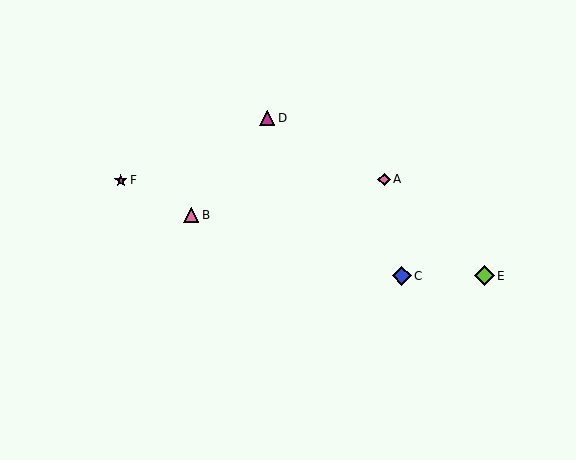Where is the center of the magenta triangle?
The center of the magenta triangle is at (267, 118).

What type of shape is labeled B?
Shape B is a pink triangle.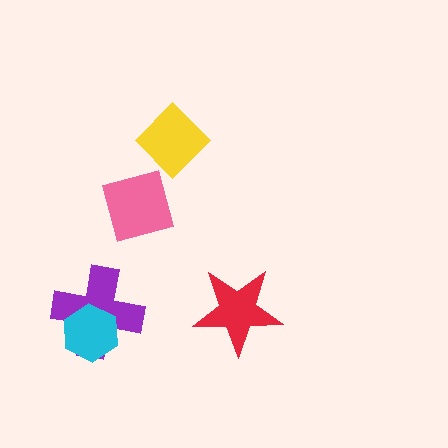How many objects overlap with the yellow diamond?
0 objects overlap with the yellow diamond.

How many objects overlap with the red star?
0 objects overlap with the red star.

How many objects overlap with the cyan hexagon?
1 object overlaps with the cyan hexagon.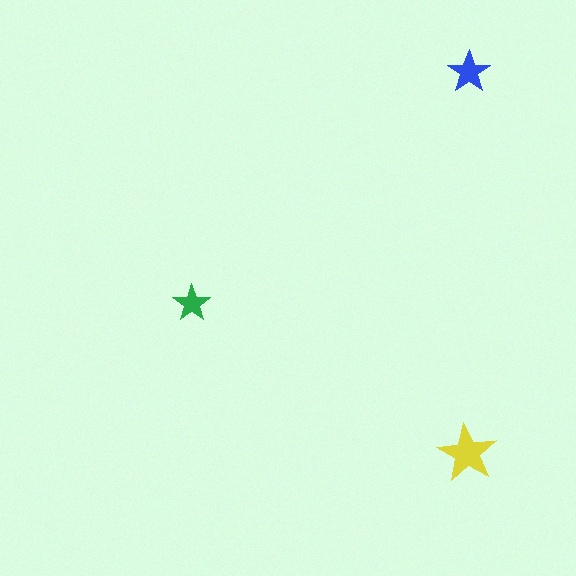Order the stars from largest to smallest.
the yellow one, the blue one, the green one.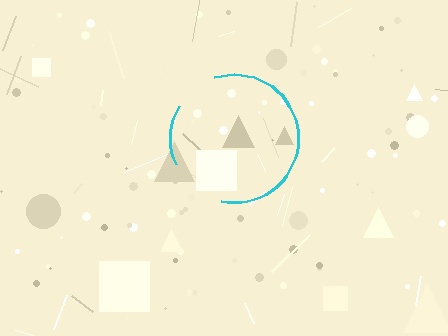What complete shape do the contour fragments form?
The contour fragments form a circle.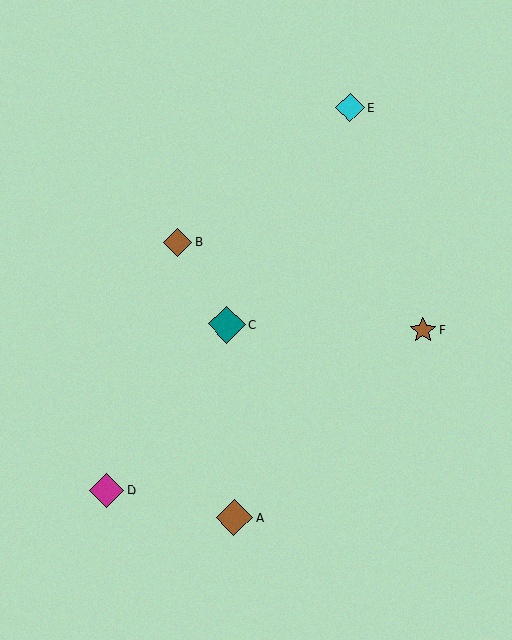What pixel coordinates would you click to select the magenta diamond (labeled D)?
Click at (107, 491) to select the magenta diamond D.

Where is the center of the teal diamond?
The center of the teal diamond is at (227, 324).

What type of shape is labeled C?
Shape C is a teal diamond.